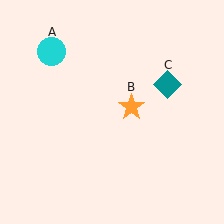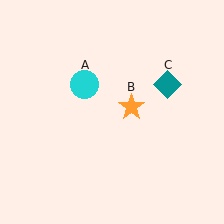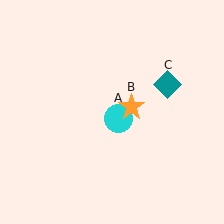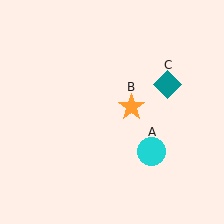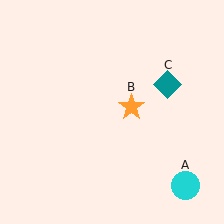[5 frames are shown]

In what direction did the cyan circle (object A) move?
The cyan circle (object A) moved down and to the right.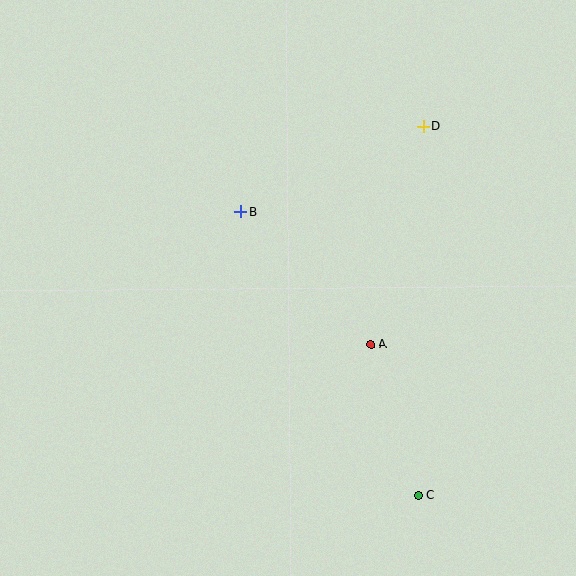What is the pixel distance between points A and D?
The distance between A and D is 225 pixels.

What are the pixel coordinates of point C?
Point C is at (418, 495).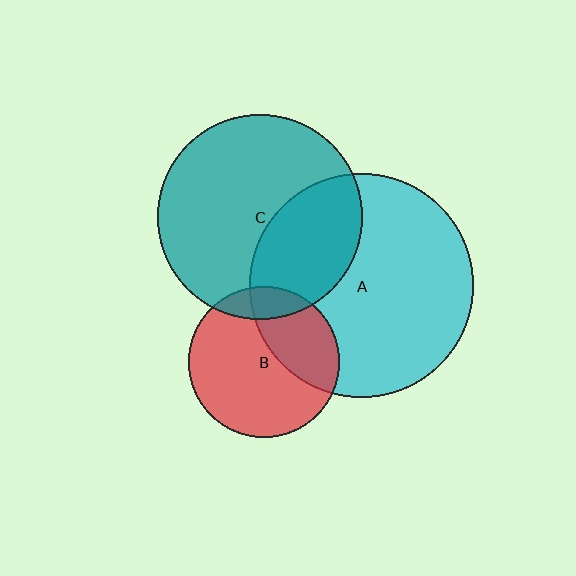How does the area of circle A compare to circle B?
Approximately 2.2 times.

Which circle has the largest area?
Circle A (cyan).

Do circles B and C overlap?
Yes.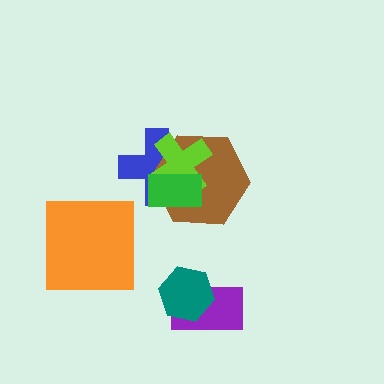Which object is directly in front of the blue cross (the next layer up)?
The brown hexagon is directly in front of the blue cross.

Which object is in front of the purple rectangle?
The teal hexagon is in front of the purple rectangle.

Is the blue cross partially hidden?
Yes, it is partially covered by another shape.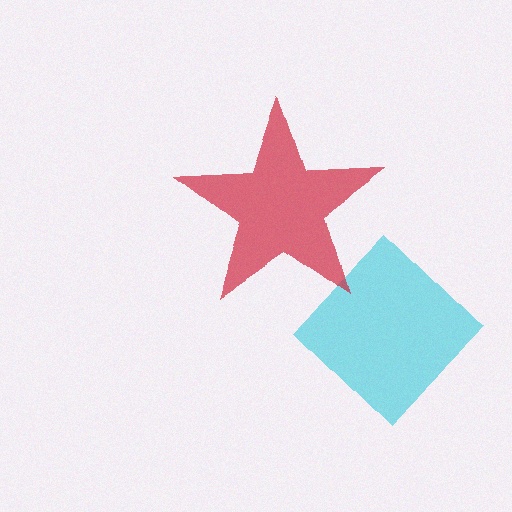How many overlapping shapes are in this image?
There are 2 overlapping shapes in the image.